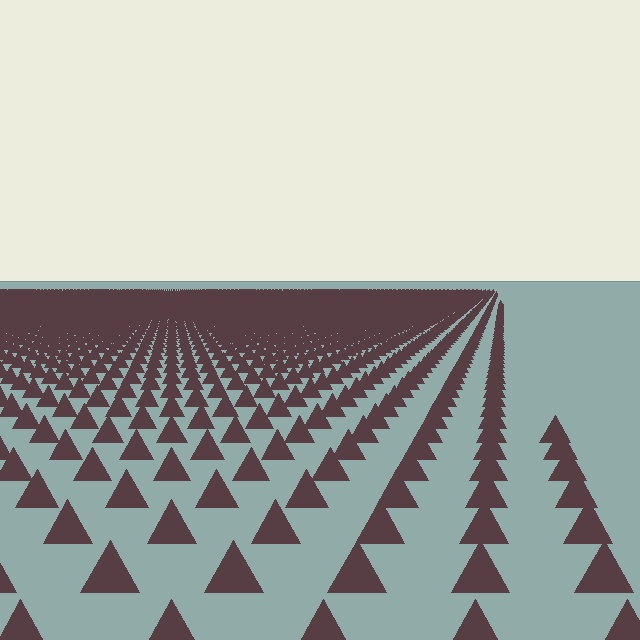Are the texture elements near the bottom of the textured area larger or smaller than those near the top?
Larger. Near the bottom, elements are closer to the viewer and appear at a bigger on-screen size.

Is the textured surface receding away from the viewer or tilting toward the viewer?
The surface is receding away from the viewer. Texture elements get smaller and denser toward the top.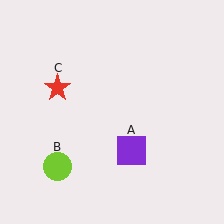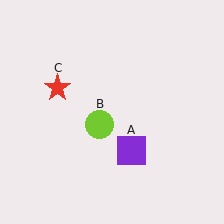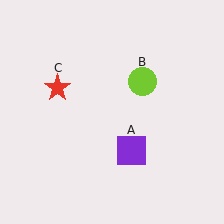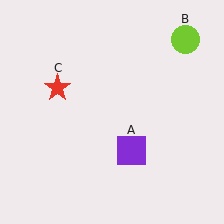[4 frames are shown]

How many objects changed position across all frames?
1 object changed position: lime circle (object B).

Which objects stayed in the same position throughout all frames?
Purple square (object A) and red star (object C) remained stationary.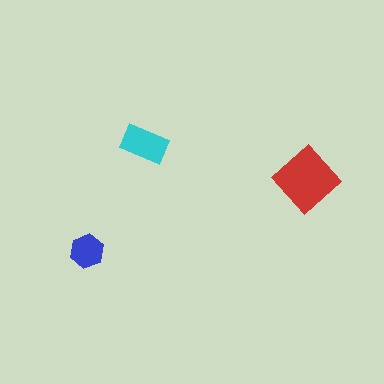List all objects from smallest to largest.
The blue hexagon, the cyan rectangle, the red diamond.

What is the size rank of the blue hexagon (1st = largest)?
3rd.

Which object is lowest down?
The blue hexagon is bottommost.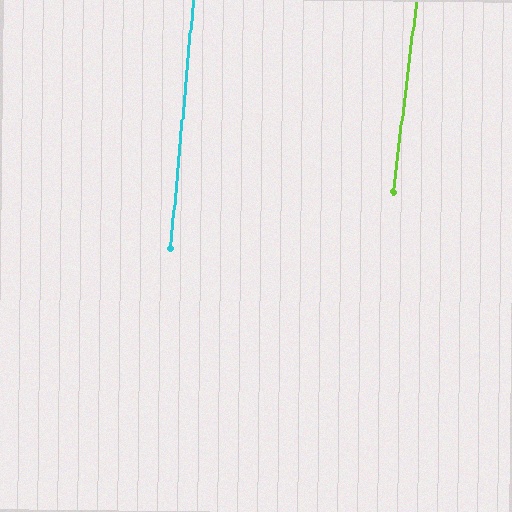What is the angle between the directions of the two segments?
Approximately 2 degrees.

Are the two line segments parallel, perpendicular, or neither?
Parallel — their directions differ by only 1.7°.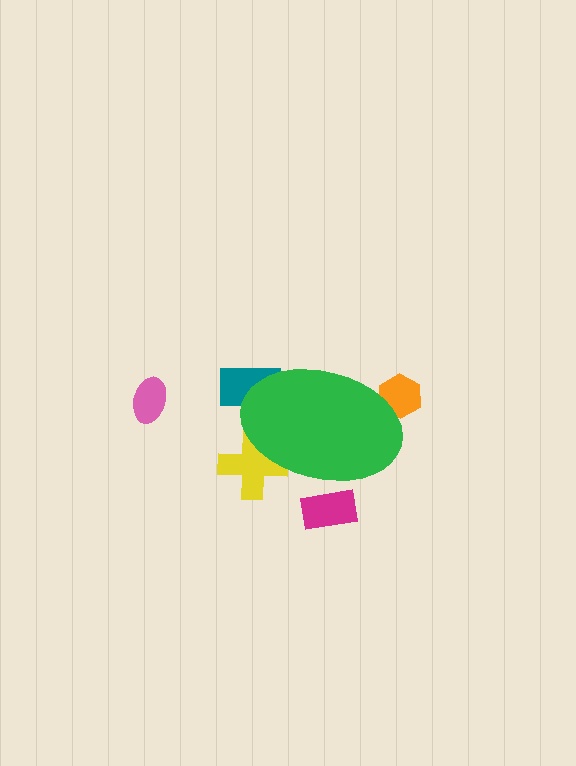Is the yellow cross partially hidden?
Yes, the yellow cross is partially hidden behind the green ellipse.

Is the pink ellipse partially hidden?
No, the pink ellipse is fully visible.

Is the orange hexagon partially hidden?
Yes, the orange hexagon is partially hidden behind the green ellipse.